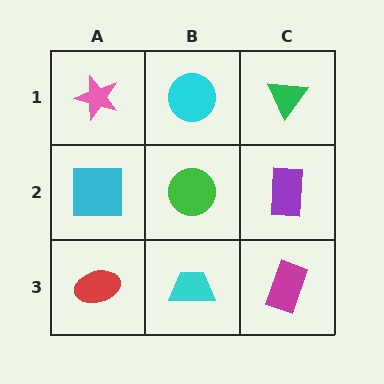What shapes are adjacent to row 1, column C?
A purple rectangle (row 2, column C), a cyan circle (row 1, column B).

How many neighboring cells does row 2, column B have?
4.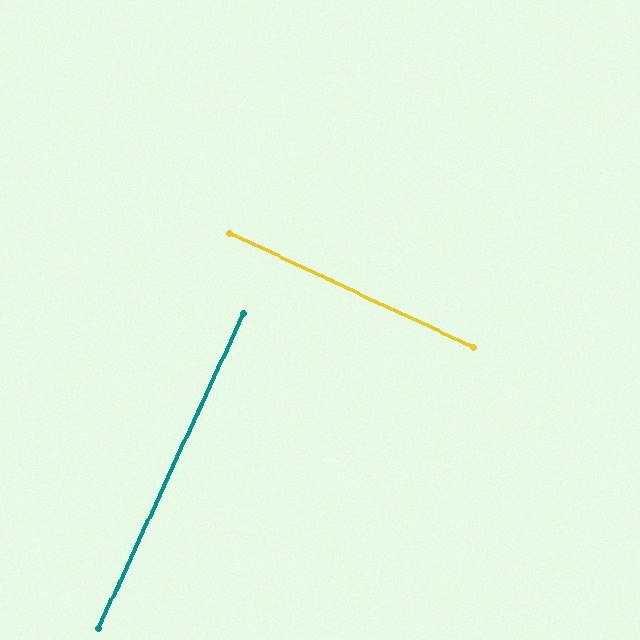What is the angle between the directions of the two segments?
Approximately 89 degrees.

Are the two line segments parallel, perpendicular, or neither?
Perpendicular — they meet at approximately 89°.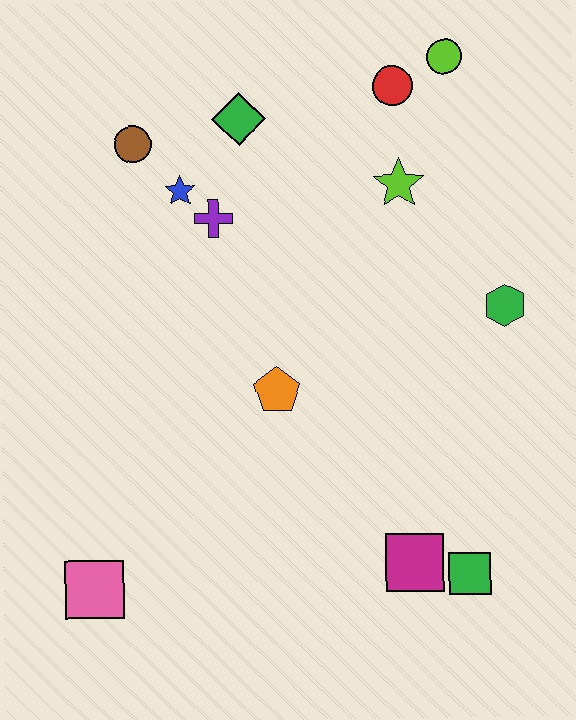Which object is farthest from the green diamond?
The green square is farthest from the green diamond.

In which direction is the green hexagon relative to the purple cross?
The green hexagon is to the right of the purple cross.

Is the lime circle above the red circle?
Yes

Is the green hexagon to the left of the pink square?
No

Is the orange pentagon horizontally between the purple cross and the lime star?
Yes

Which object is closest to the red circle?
The lime circle is closest to the red circle.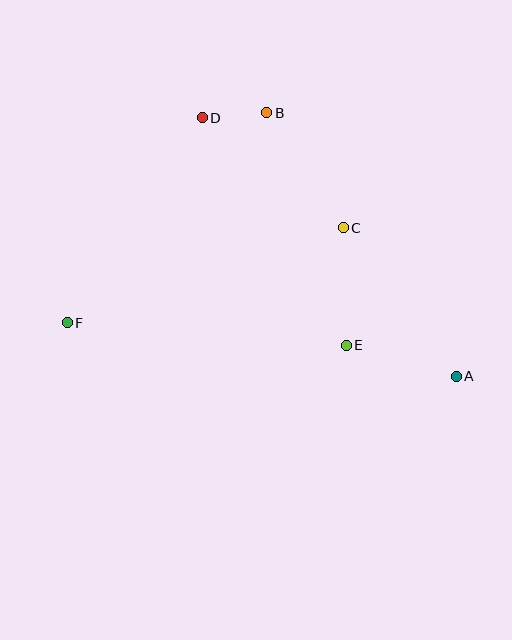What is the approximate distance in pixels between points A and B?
The distance between A and B is approximately 324 pixels.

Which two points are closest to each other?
Points B and D are closest to each other.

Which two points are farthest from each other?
Points A and F are farthest from each other.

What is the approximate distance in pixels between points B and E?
The distance between B and E is approximately 246 pixels.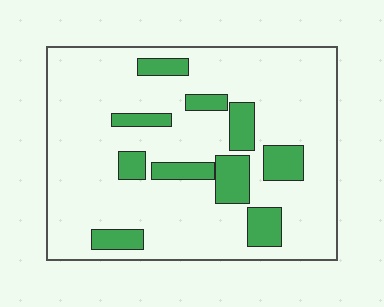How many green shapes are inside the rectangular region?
10.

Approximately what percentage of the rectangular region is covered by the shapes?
Approximately 20%.